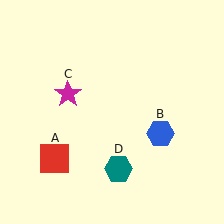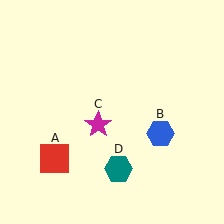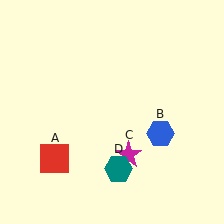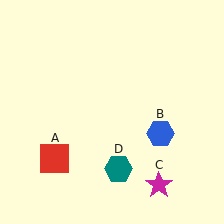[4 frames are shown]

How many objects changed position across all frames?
1 object changed position: magenta star (object C).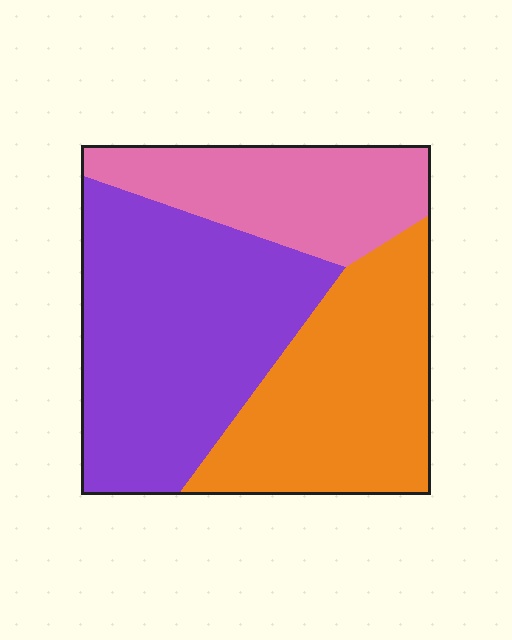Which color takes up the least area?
Pink, at roughly 25%.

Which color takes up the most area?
Purple, at roughly 45%.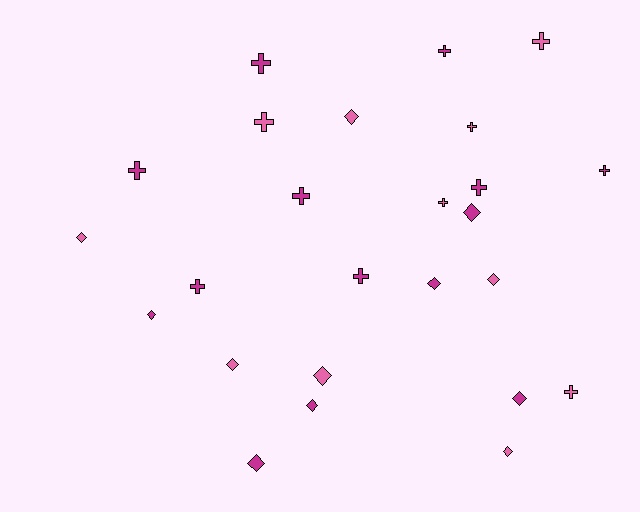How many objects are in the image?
There are 25 objects.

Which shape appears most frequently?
Cross, with 13 objects.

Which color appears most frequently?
Magenta, with 14 objects.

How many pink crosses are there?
There are 5 pink crosses.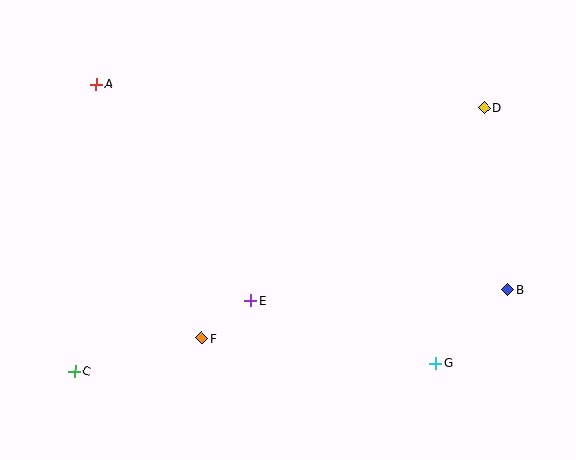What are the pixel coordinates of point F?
Point F is at (202, 338).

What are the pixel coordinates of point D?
Point D is at (484, 108).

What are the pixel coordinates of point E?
Point E is at (251, 300).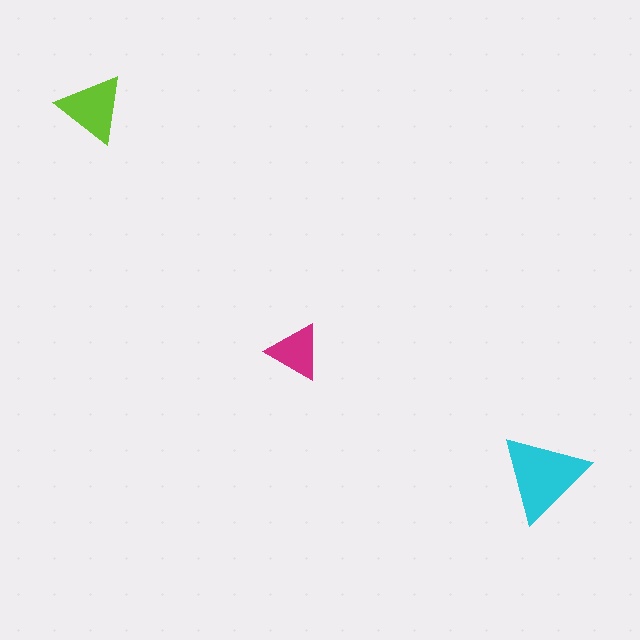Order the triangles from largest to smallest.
the cyan one, the lime one, the magenta one.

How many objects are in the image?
There are 3 objects in the image.